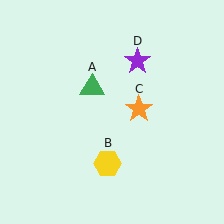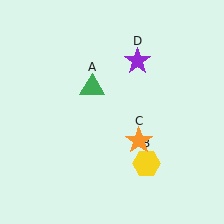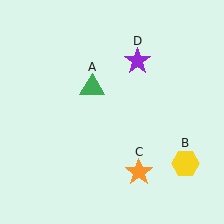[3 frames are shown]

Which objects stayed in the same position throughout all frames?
Green triangle (object A) and purple star (object D) remained stationary.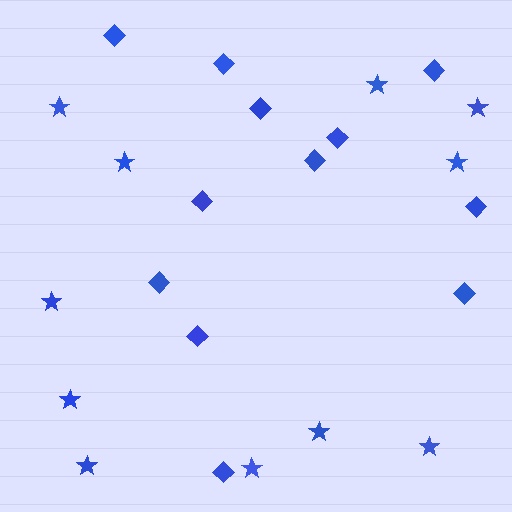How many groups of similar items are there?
There are 2 groups: one group of diamonds (12) and one group of stars (11).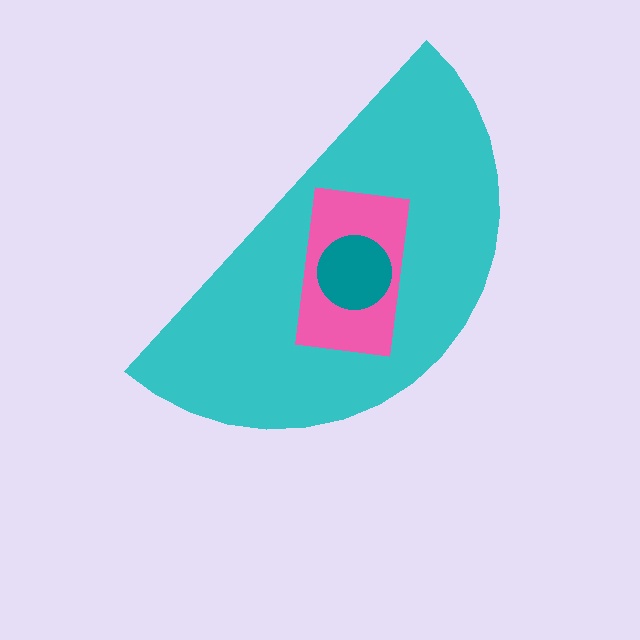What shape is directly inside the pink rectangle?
The teal circle.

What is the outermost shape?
The cyan semicircle.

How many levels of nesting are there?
3.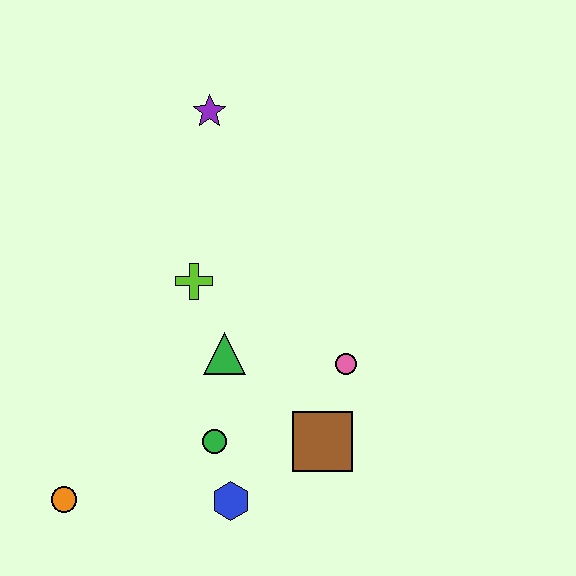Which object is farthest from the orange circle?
The purple star is farthest from the orange circle.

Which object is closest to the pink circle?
The brown square is closest to the pink circle.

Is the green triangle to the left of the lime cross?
No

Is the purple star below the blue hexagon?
No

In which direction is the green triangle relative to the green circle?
The green triangle is above the green circle.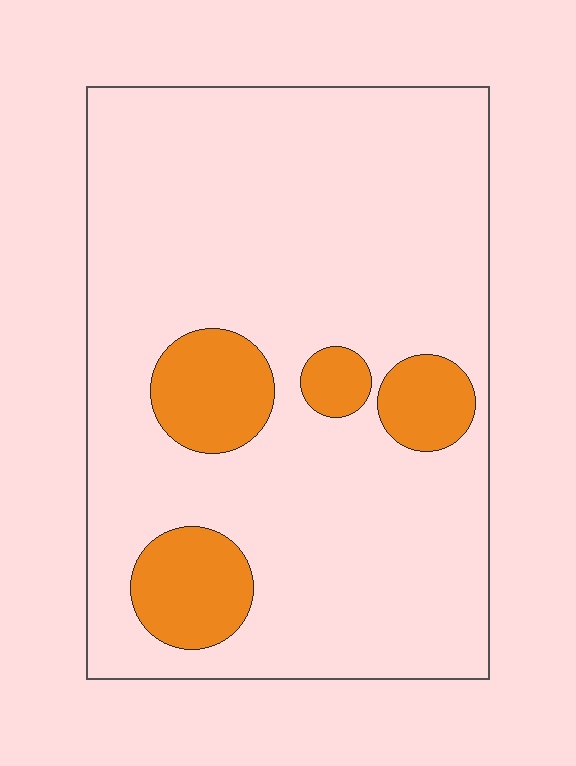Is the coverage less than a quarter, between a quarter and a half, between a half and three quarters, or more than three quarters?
Less than a quarter.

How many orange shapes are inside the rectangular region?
4.